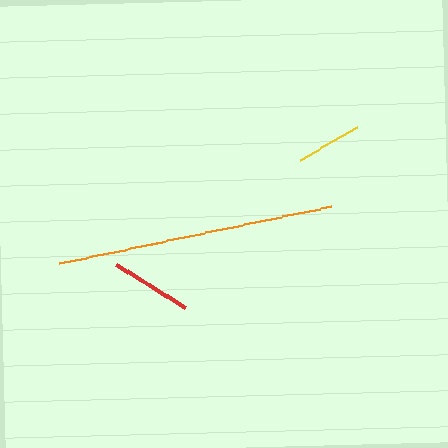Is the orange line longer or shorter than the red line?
The orange line is longer than the red line.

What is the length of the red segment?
The red segment is approximately 81 pixels long.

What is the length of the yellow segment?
The yellow segment is approximately 65 pixels long.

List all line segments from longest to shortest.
From longest to shortest: orange, red, yellow.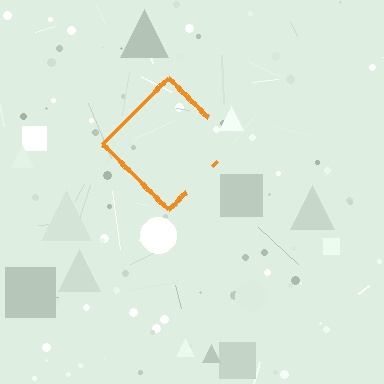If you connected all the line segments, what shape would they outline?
They would outline a diamond.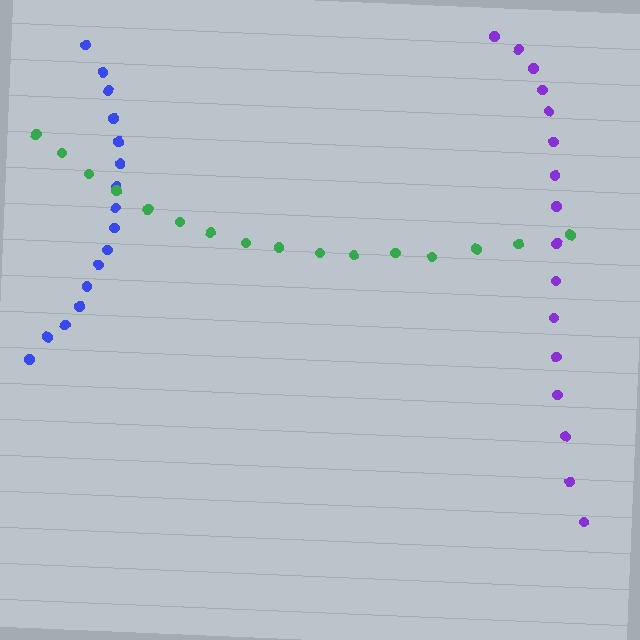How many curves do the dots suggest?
There are 3 distinct paths.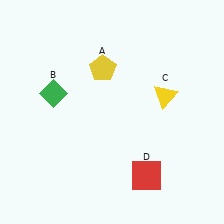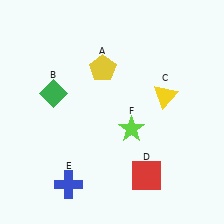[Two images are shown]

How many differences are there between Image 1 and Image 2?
There are 2 differences between the two images.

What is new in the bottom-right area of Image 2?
A lime star (F) was added in the bottom-right area of Image 2.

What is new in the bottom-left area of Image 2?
A blue cross (E) was added in the bottom-left area of Image 2.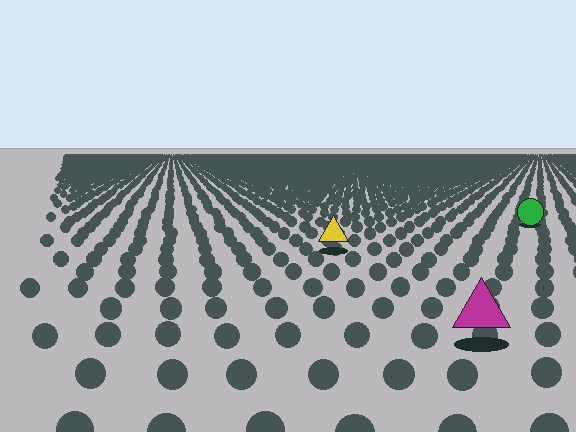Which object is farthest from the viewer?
The green circle is farthest from the viewer. It appears smaller and the ground texture around it is denser.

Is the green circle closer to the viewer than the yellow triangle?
No. The yellow triangle is closer — you can tell from the texture gradient: the ground texture is coarser near it.